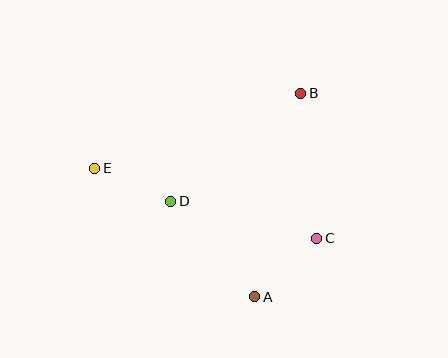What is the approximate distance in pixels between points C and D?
The distance between C and D is approximately 151 pixels.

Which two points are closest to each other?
Points D and E are closest to each other.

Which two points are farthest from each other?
Points C and E are farthest from each other.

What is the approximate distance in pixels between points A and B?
The distance between A and B is approximately 209 pixels.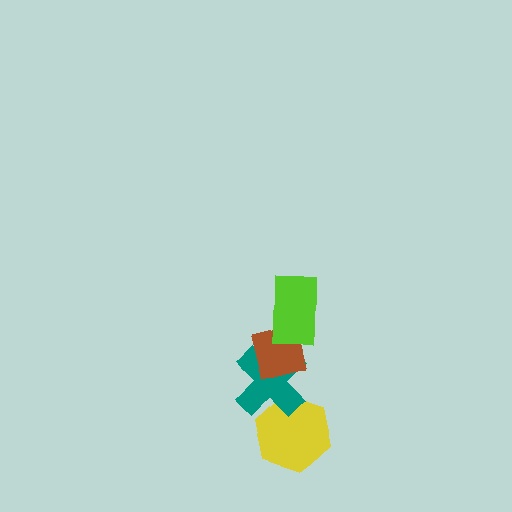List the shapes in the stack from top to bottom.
From top to bottom: the lime rectangle, the brown square, the teal cross, the yellow hexagon.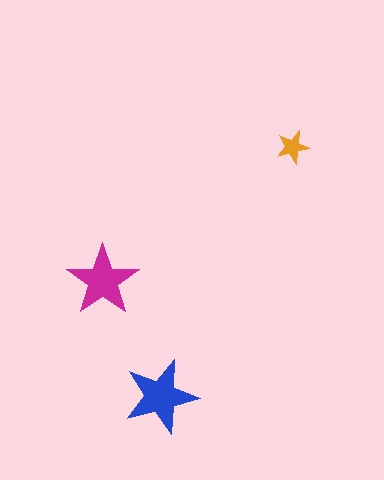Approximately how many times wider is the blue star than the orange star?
About 2 times wider.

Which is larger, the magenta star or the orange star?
The magenta one.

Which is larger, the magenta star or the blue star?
The blue one.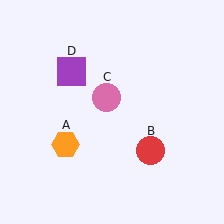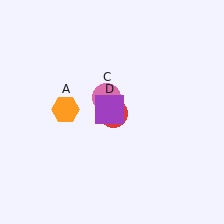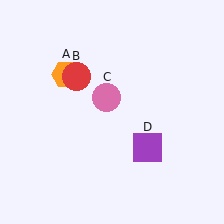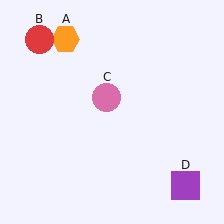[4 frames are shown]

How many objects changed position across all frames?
3 objects changed position: orange hexagon (object A), red circle (object B), purple square (object D).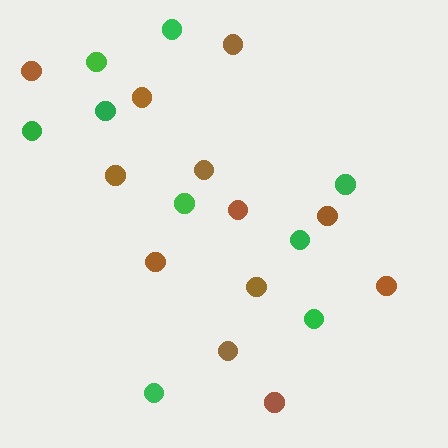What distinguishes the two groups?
There are 2 groups: one group of brown circles (12) and one group of green circles (9).